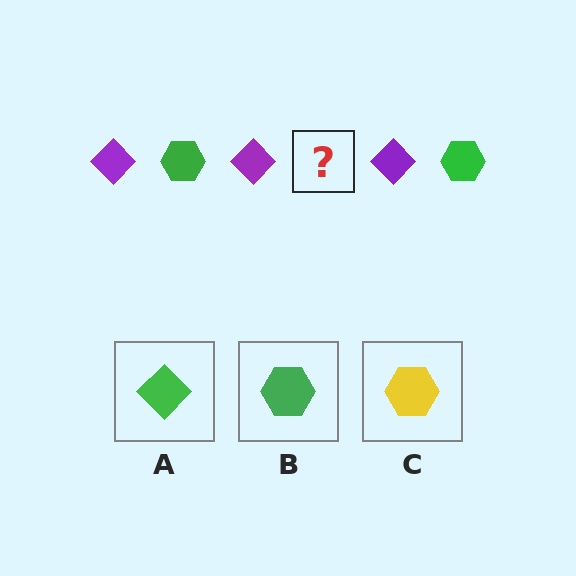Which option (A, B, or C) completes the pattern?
B.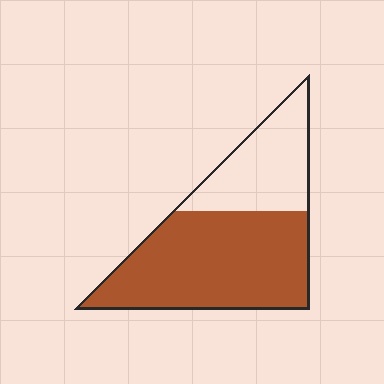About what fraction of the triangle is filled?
About two thirds (2/3).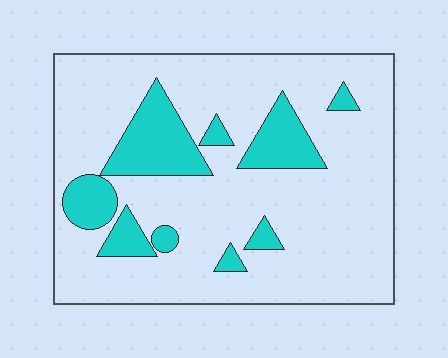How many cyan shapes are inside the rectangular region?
9.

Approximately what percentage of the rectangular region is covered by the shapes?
Approximately 20%.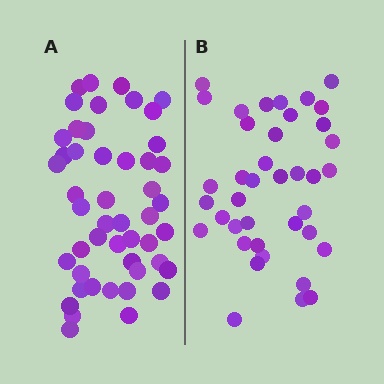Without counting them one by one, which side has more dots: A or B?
Region A (the left region) has more dots.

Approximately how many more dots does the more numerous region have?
Region A has roughly 8 or so more dots than region B.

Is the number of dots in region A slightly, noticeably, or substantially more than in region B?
Region A has only slightly more — the two regions are fairly close. The ratio is roughly 1.2 to 1.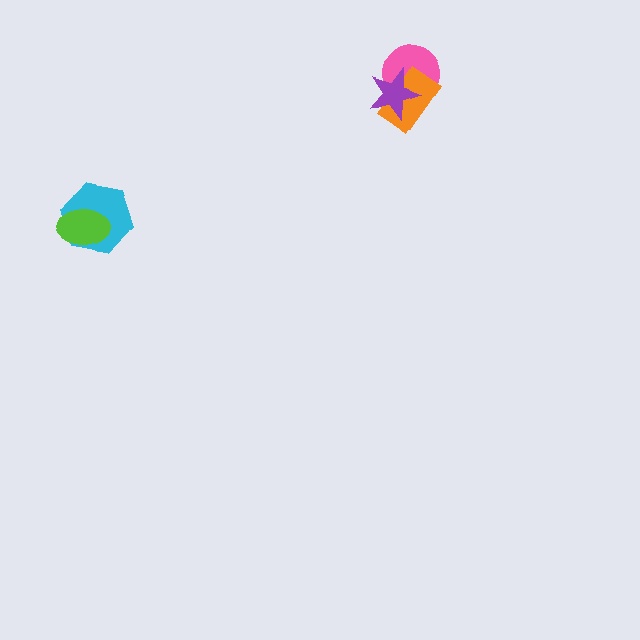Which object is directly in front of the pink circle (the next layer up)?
The orange rectangle is directly in front of the pink circle.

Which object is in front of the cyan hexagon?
The lime ellipse is in front of the cyan hexagon.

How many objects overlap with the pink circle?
2 objects overlap with the pink circle.